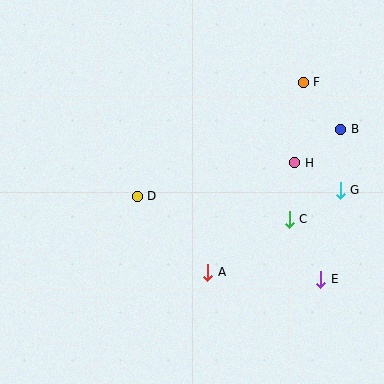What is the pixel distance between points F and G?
The distance between F and G is 114 pixels.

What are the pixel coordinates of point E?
Point E is at (321, 279).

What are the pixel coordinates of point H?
Point H is at (295, 163).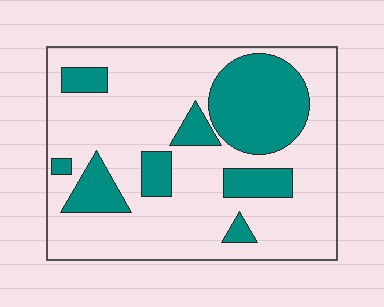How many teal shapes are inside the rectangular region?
8.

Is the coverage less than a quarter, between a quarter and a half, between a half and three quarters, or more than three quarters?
Between a quarter and a half.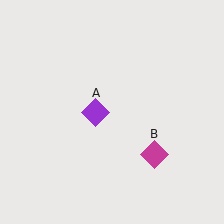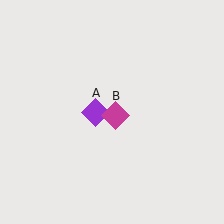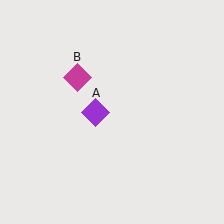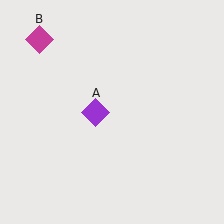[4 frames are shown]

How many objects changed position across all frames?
1 object changed position: magenta diamond (object B).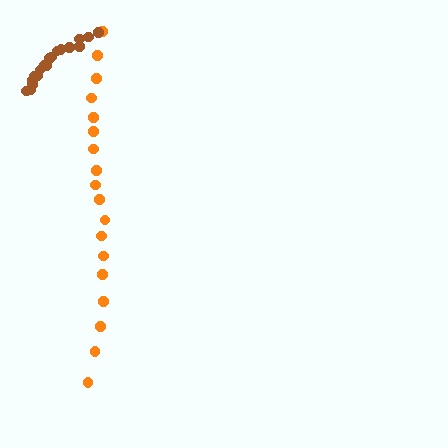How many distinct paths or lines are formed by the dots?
There are 2 distinct paths.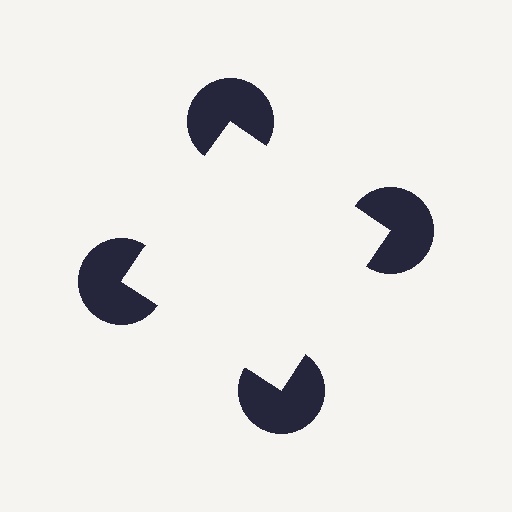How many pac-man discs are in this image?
There are 4 — one at each vertex of the illusory square.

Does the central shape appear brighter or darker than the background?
It typically appears slightly brighter than the background, even though no actual brightness change is drawn.